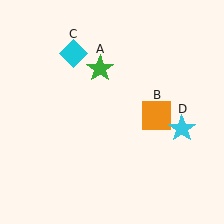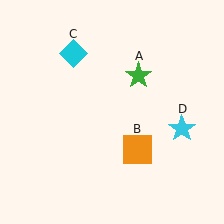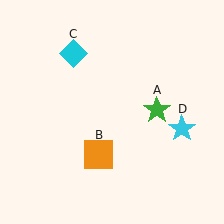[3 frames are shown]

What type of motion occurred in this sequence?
The green star (object A), orange square (object B) rotated clockwise around the center of the scene.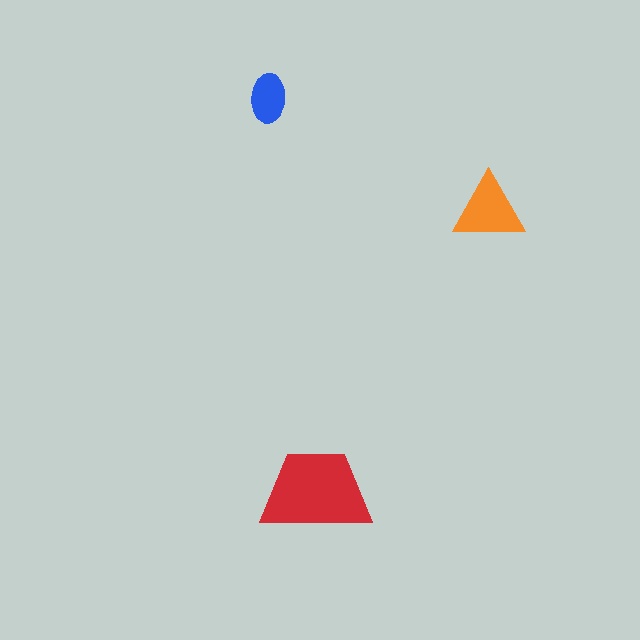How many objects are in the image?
There are 3 objects in the image.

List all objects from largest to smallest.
The red trapezoid, the orange triangle, the blue ellipse.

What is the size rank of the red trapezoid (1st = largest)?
1st.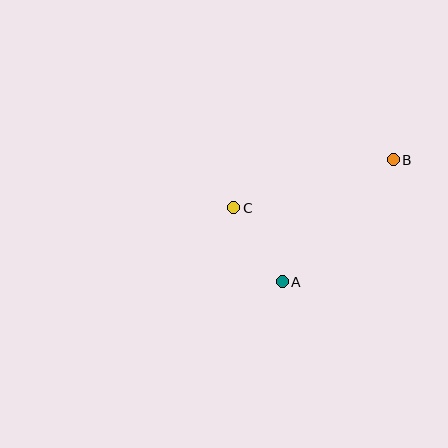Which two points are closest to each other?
Points A and C are closest to each other.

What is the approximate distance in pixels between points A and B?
The distance between A and B is approximately 165 pixels.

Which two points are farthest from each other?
Points B and C are farthest from each other.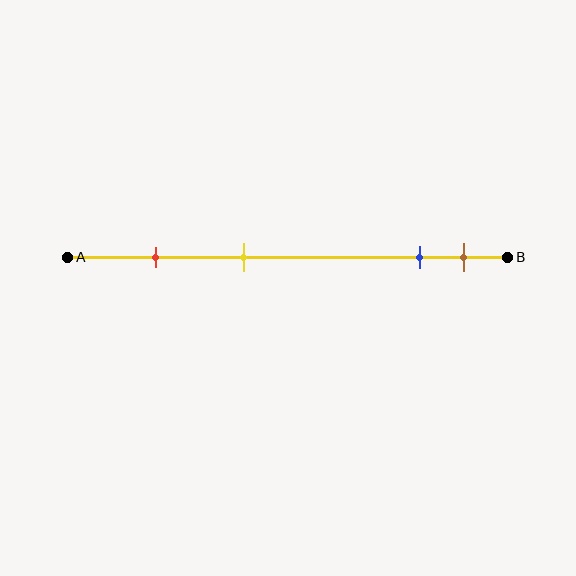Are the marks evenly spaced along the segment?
No, the marks are not evenly spaced.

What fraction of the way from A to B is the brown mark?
The brown mark is approximately 90% (0.9) of the way from A to B.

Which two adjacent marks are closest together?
The blue and brown marks are the closest adjacent pair.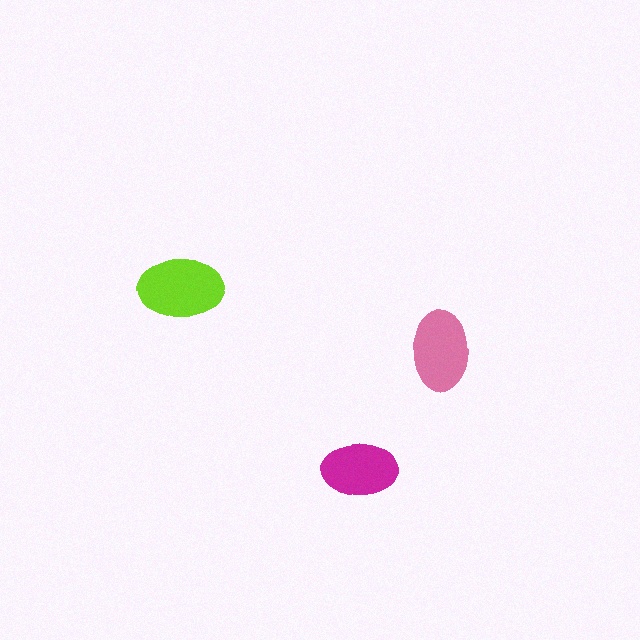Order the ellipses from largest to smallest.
the lime one, the pink one, the magenta one.